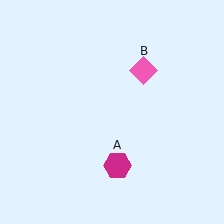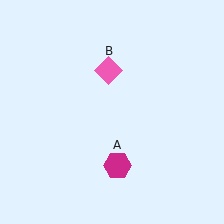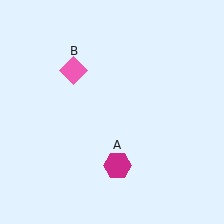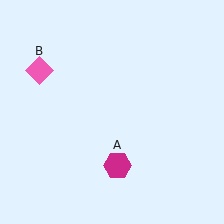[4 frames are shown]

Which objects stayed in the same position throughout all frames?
Magenta hexagon (object A) remained stationary.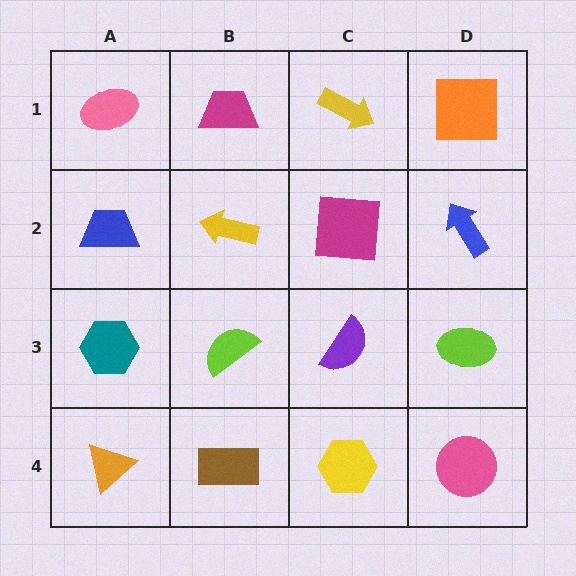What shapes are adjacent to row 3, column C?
A magenta square (row 2, column C), a yellow hexagon (row 4, column C), a lime semicircle (row 3, column B), a lime ellipse (row 3, column D).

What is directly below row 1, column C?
A magenta square.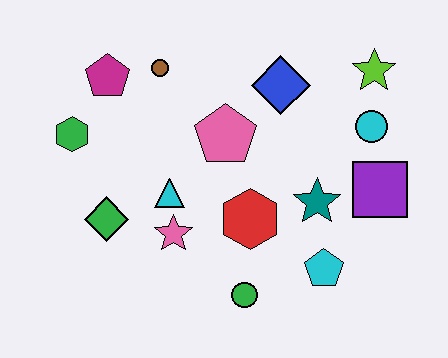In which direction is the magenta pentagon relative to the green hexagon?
The magenta pentagon is above the green hexagon.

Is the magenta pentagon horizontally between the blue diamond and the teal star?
No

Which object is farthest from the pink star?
The lime star is farthest from the pink star.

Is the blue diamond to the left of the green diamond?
No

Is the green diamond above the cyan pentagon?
Yes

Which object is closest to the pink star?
The cyan triangle is closest to the pink star.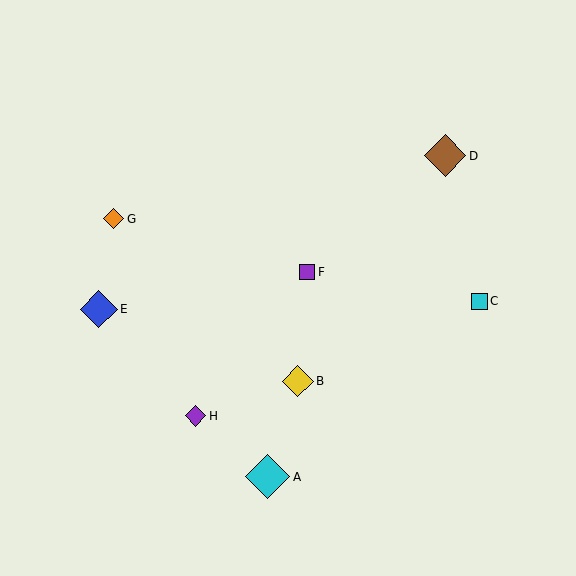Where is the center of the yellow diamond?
The center of the yellow diamond is at (298, 381).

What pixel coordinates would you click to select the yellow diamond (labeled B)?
Click at (298, 381) to select the yellow diamond B.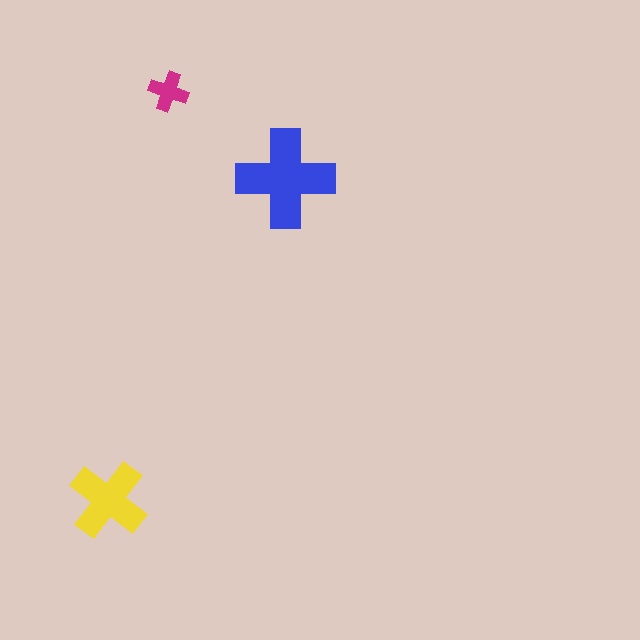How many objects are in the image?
There are 3 objects in the image.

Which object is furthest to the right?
The blue cross is rightmost.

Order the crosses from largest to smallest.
the blue one, the yellow one, the magenta one.